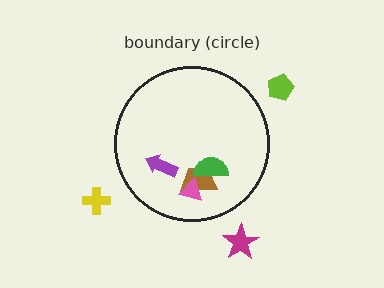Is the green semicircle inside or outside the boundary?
Inside.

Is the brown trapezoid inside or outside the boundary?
Inside.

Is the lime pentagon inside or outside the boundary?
Outside.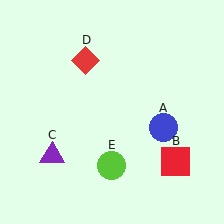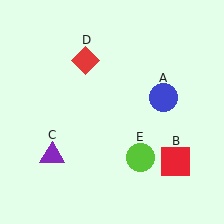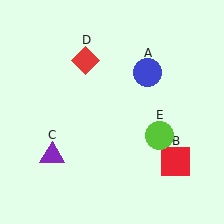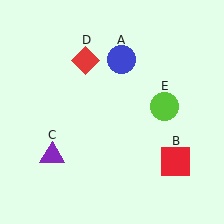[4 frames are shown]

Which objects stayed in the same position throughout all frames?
Red square (object B) and purple triangle (object C) and red diamond (object D) remained stationary.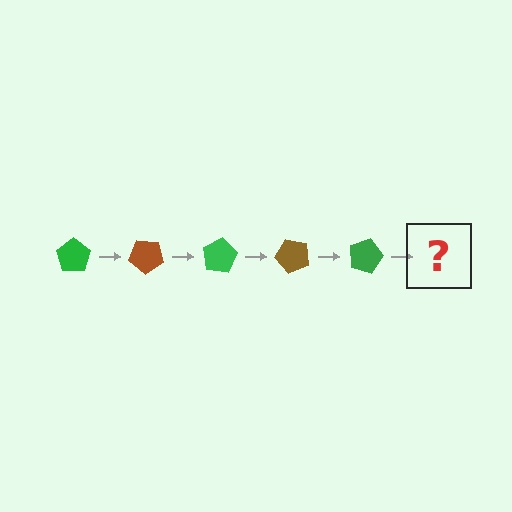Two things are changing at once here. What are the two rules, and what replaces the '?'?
The two rules are that it rotates 40 degrees each step and the color cycles through green and brown. The '?' should be a brown pentagon, rotated 200 degrees from the start.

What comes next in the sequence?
The next element should be a brown pentagon, rotated 200 degrees from the start.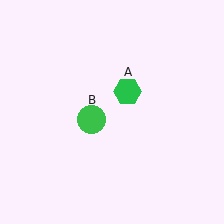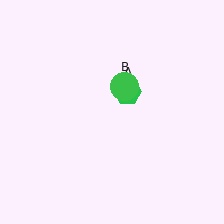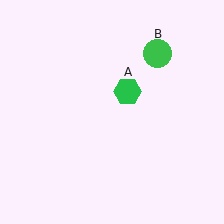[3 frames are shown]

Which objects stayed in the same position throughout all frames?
Green hexagon (object A) remained stationary.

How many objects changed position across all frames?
1 object changed position: green circle (object B).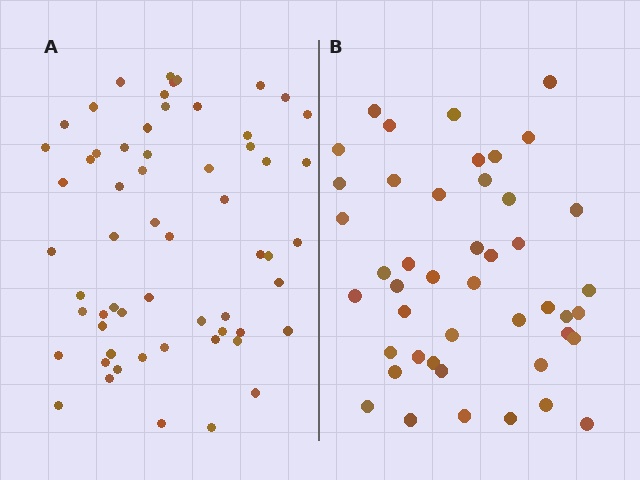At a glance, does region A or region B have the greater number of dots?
Region A (the left region) has more dots.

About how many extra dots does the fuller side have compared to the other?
Region A has approximately 15 more dots than region B.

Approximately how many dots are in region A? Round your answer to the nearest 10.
About 60 dots.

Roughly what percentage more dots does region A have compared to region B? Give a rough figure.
About 35% more.